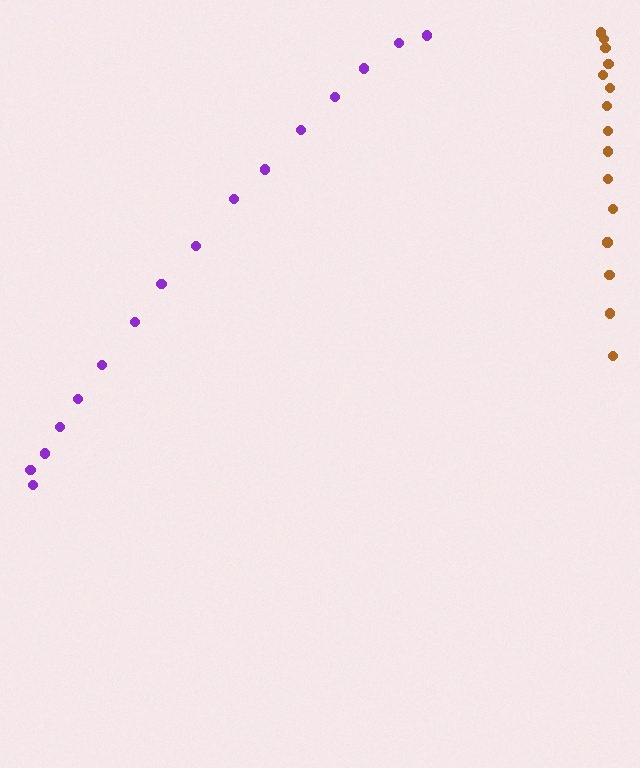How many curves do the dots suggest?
There are 2 distinct paths.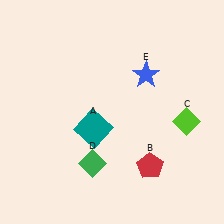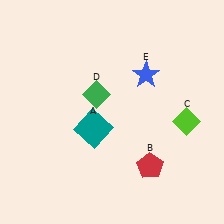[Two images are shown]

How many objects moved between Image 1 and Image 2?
1 object moved between the two images.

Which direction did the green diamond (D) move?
The green diamond (D) moved up.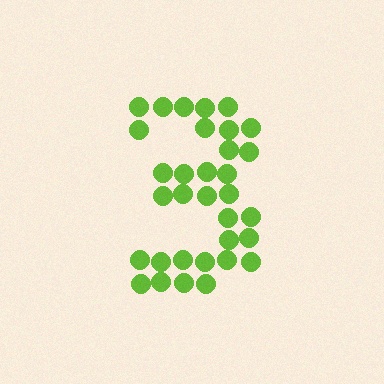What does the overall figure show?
The overall figure shows the digit 3.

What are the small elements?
The small elements are circles.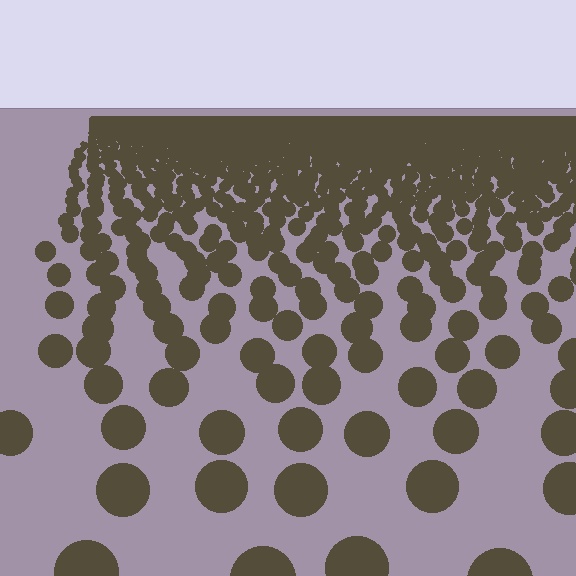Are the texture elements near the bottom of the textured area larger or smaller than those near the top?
Larger. Near the bottom, elements are closer to the viewer and appear at a bigger on-screen size.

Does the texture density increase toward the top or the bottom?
Density increases toward the top.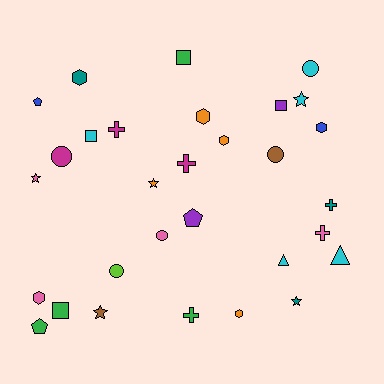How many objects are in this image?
There are 30 objects.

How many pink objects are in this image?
There are 4 pink objects.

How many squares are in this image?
There are 4 squares.